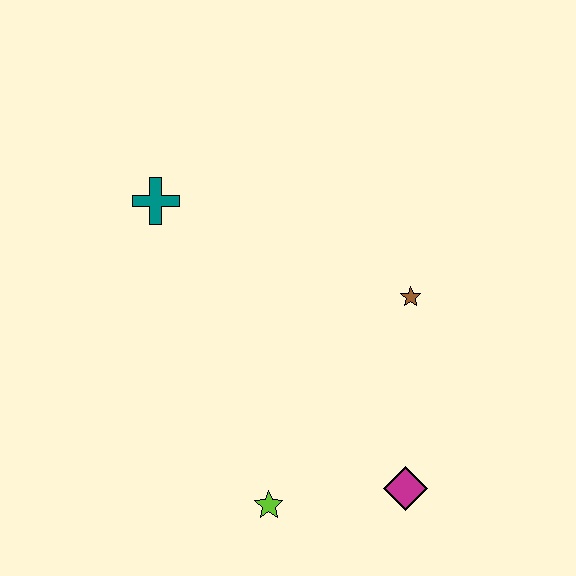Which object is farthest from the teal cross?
The magenta diamond is farthest from the teal cross.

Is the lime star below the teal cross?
Yes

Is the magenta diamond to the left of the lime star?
No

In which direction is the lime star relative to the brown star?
The lime star is below the brown star.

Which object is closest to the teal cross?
The brown star is closest to the teal cross.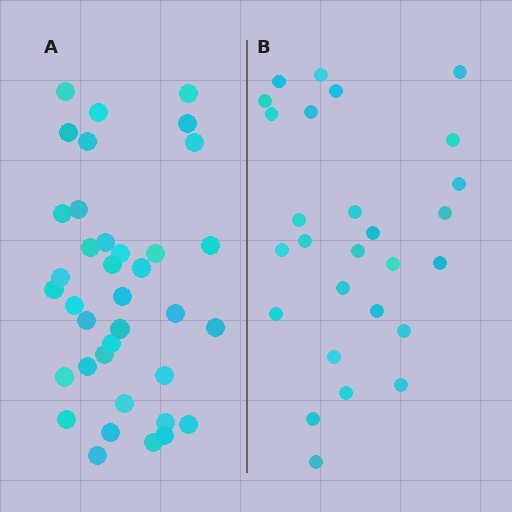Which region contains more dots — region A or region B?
Region A (the left region) has more dots.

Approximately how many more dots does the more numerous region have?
Region A has roughly 10 or so more dots than region B.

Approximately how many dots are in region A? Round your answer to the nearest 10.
About 40 dots. (The exact count is 37, which rounds to 40.)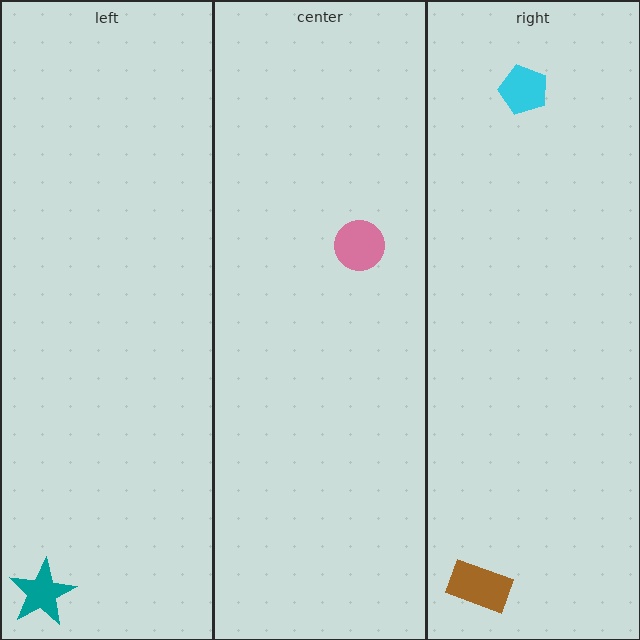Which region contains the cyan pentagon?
The right region.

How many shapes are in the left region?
1.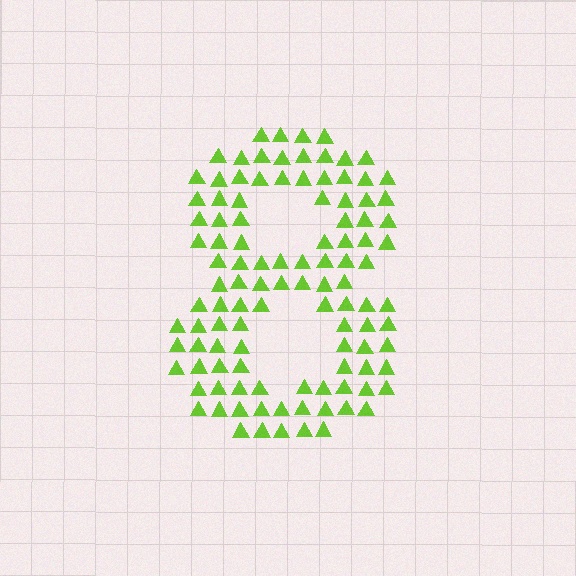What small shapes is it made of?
It is made of small triangles.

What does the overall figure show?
The overall figure shows the digit 8.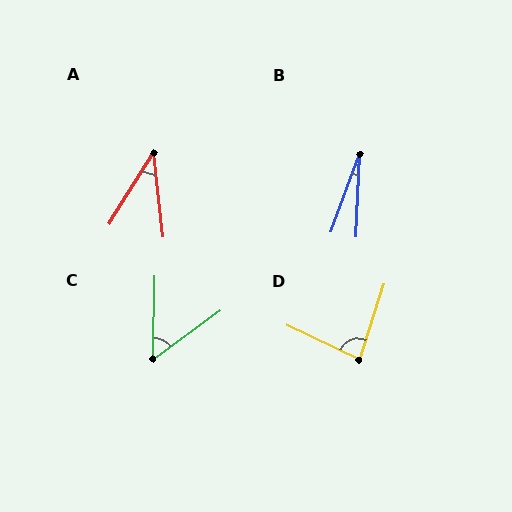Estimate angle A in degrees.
Approximately 38 degrees.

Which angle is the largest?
D, at approximately 82 degrees.